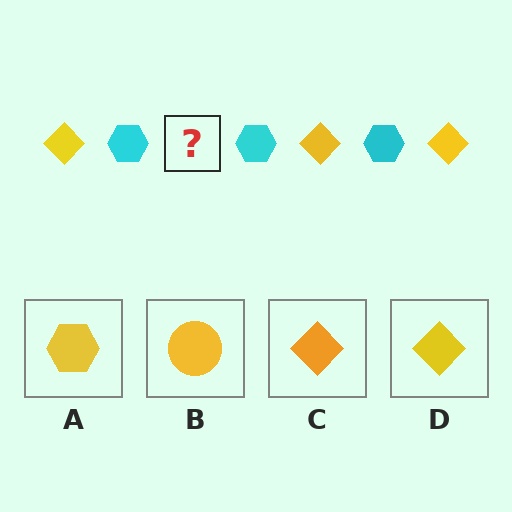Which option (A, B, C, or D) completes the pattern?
D.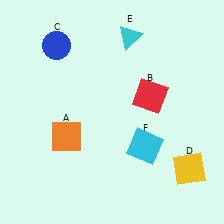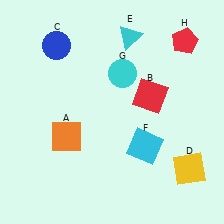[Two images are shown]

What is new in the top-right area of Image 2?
A cyan circle (G) was added in the top-right area of Image 2.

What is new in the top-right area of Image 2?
A red pentagon (H) was added in the top-right area of Image 2.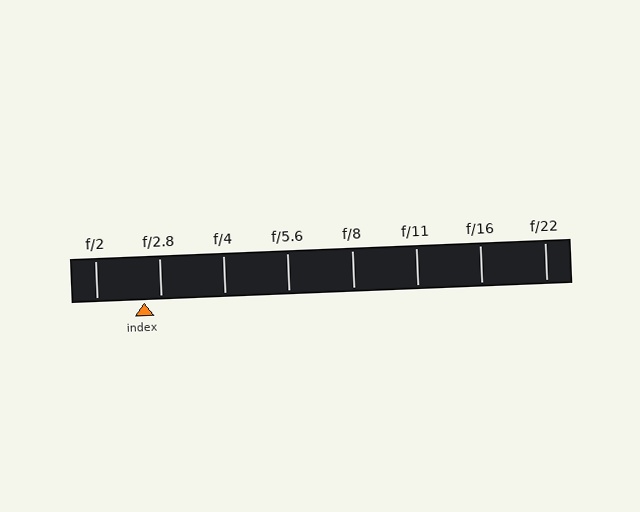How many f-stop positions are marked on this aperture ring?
There are 8 f-stop positions marked.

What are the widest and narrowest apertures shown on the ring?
The widest aperture shown is f/2 and the narrowest is f/22.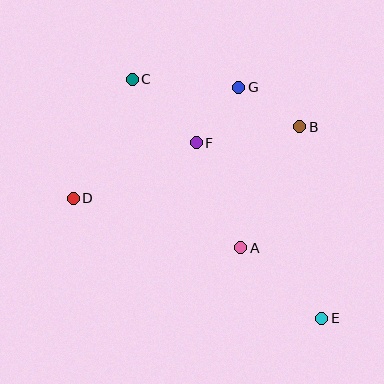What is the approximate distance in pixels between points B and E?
The distance between B and E is approximately 193 pixels.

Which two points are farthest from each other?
Points C and E are farthest from each other.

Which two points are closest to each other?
Points F and G are closest to each other.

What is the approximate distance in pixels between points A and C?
The distance between A and C is approximately 200 pixels.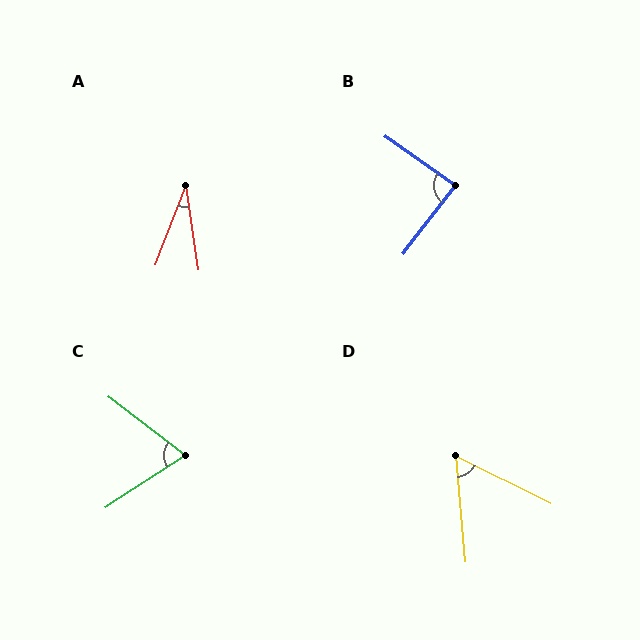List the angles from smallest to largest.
A (29°), D (58°), C (70°), B (88°).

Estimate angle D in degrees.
Approximately 58 degrees.